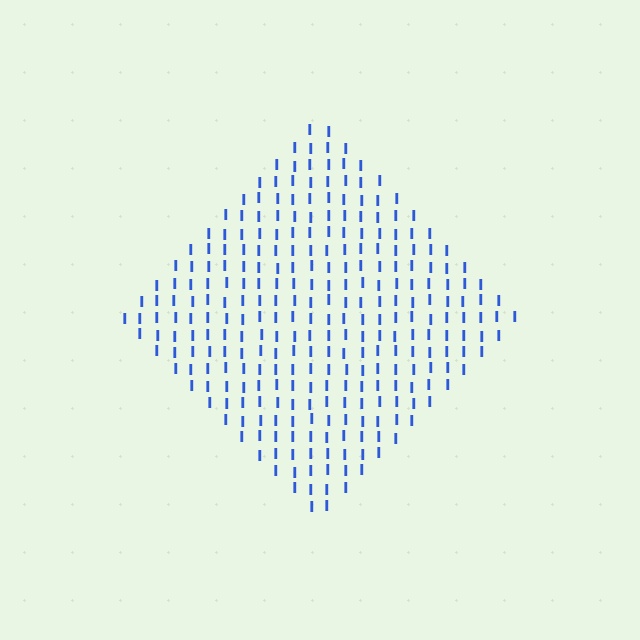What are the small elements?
The small elements are letter I's.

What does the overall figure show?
The overall figure shows a diamond.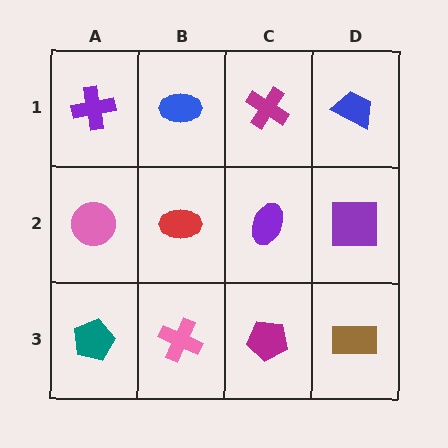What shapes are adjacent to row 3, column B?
A red ellipse (row 2, column B), a teal pentagon (row 3, column A), a magenta pentagon (row 3, column C).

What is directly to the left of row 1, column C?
A blue ellipse.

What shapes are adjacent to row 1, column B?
A red ellipse (row 2, column B), a purple cross (row 1, column A), a magenta cross (row 1, column C).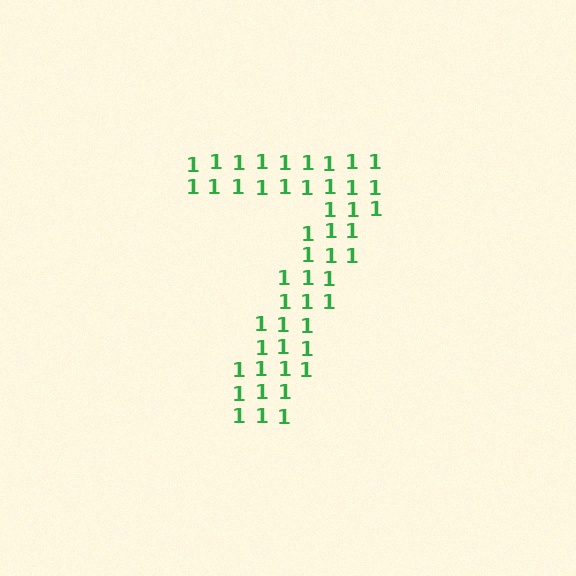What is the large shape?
The large shape is the digit 7.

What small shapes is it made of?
It is made of small digit 1's.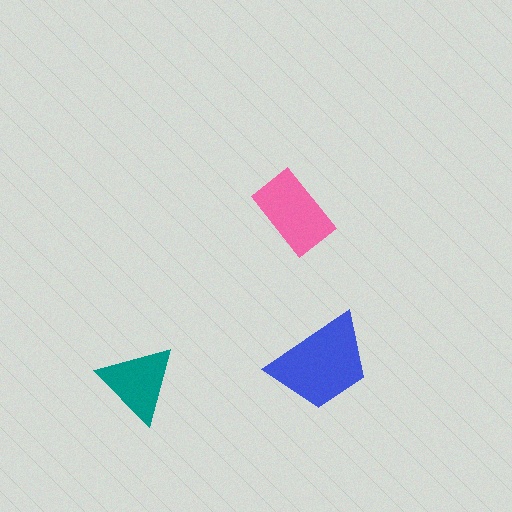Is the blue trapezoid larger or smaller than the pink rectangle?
Larger.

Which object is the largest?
The blue trapezoid.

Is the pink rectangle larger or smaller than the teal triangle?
Larger.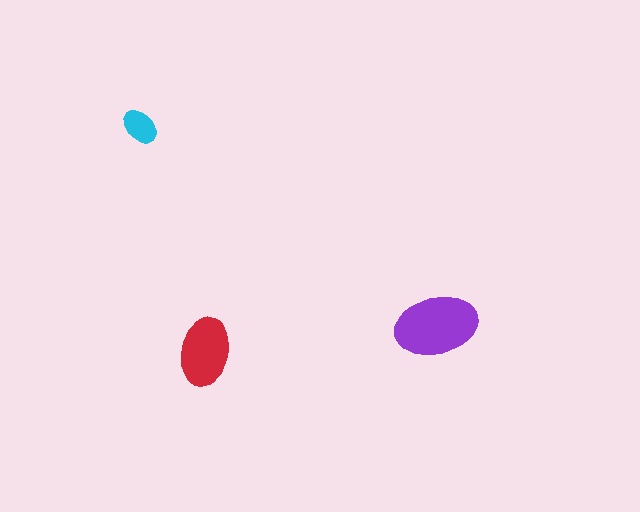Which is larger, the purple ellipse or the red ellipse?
The purple one.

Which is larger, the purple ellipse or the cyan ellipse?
The purple one.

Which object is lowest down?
The red ellipse is bottommost.